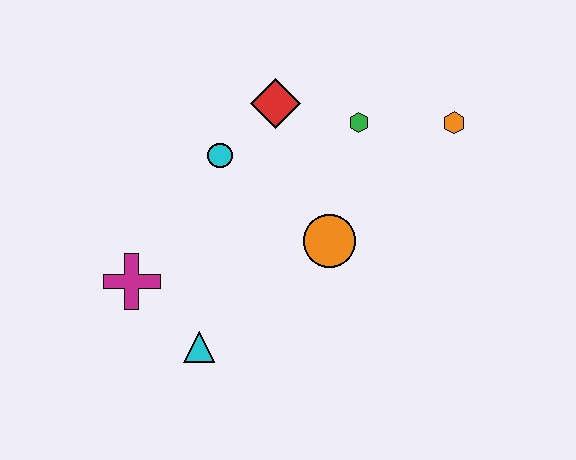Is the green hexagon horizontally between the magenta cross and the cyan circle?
No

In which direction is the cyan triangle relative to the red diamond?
The cyan triangle is below the red diamond.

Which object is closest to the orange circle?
The green hexagon is closest to the orange circle.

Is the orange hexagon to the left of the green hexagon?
No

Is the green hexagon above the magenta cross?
Yes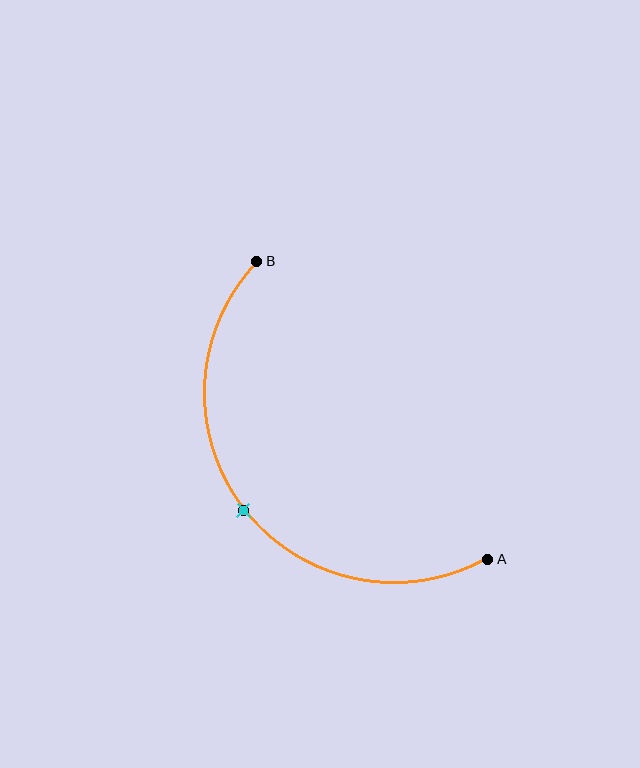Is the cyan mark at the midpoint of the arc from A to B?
Yes. The cyan mark lies on the arc at equal arc-length from both A and B — it is the arc midpoint.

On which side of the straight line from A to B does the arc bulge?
The arc bulges below and to the left of the straight line connecting A and B.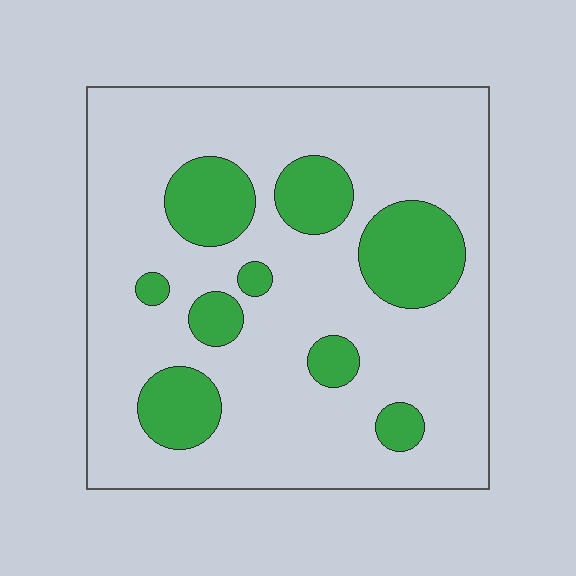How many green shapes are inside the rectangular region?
9.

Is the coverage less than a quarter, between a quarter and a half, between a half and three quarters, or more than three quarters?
Less than a quarter.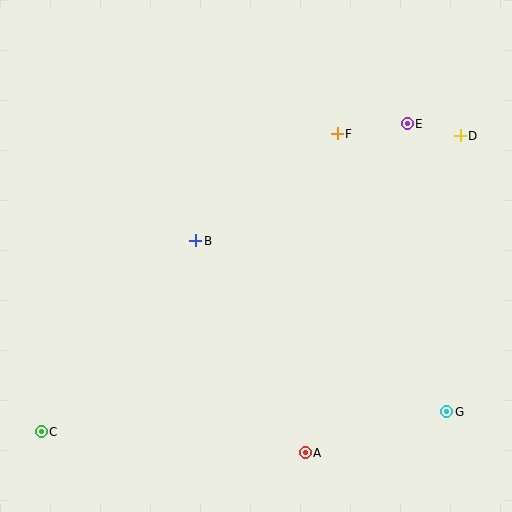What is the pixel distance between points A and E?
The distance between A and E is 345 pixels.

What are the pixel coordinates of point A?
Point A is at (305, 453).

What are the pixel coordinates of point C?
Point C is at (41, 432).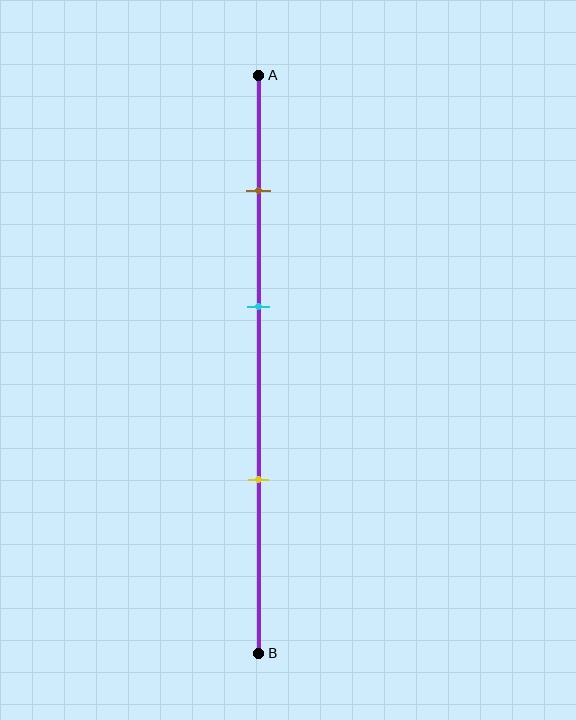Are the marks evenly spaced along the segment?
Yes, the marks are approximately evenly spaced.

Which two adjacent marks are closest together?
The brown and cyan marks are the closest adjacent pair.